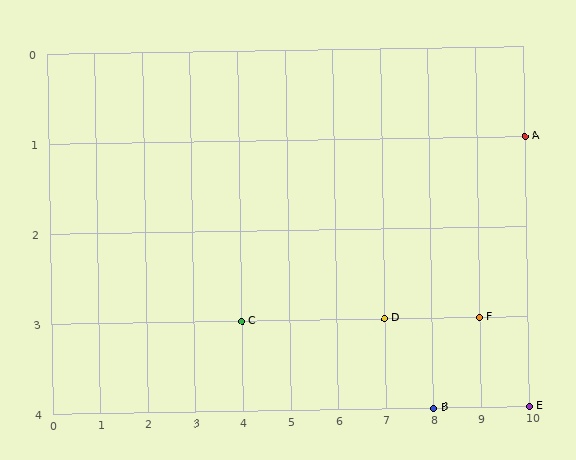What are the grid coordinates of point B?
Point B is at grid coordinates (8, 4).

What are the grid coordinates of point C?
Point C is at grid coordinates (4, 3).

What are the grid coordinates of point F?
Point F is at grid coordinates (9, 3).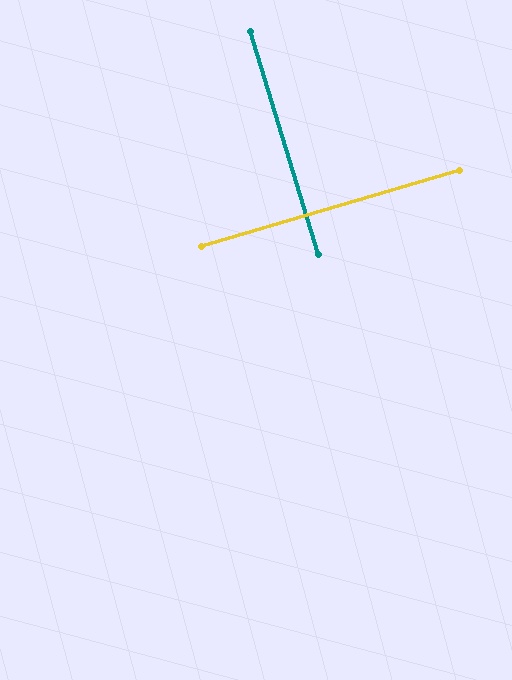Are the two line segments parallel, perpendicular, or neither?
Perpendicular — they meet at approximately 90°.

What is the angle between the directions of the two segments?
Approximately 90 degrees.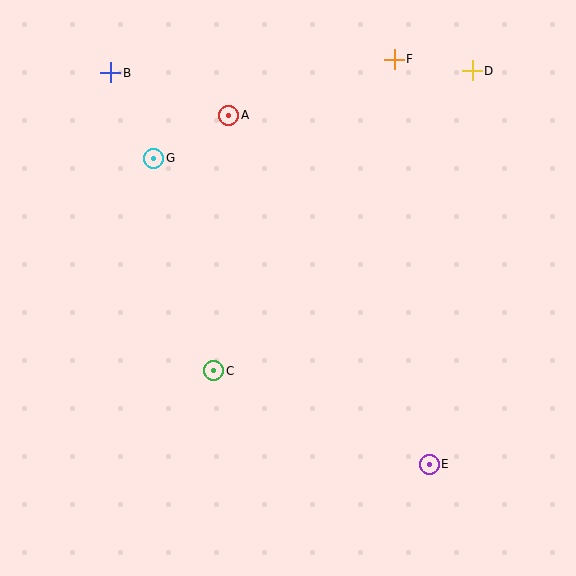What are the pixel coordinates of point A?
Point A is at (229, 115).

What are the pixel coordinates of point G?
Point G is at (154, 158).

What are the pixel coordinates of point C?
Point C is at (214, 371).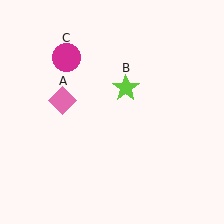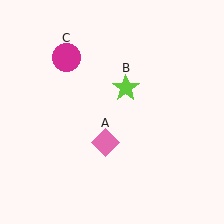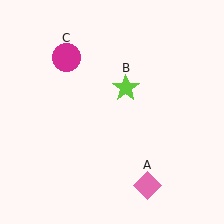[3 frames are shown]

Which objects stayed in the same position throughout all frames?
Lime star (object B) and magenta circle (object C) remained stationary.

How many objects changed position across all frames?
1 object changed position: pink diamond (object A).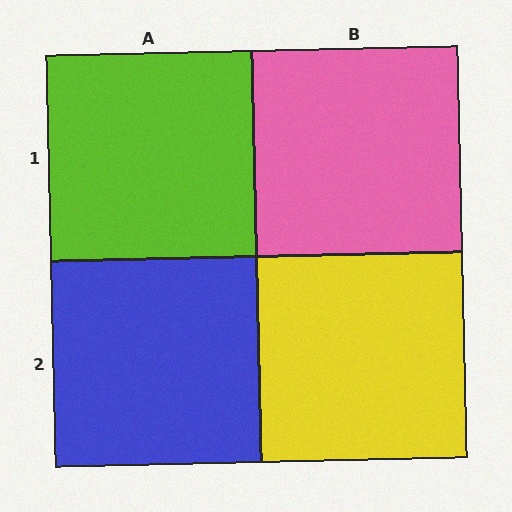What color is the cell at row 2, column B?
Yellow.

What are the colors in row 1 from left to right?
Lime, pink.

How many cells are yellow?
1 cell is yellow.